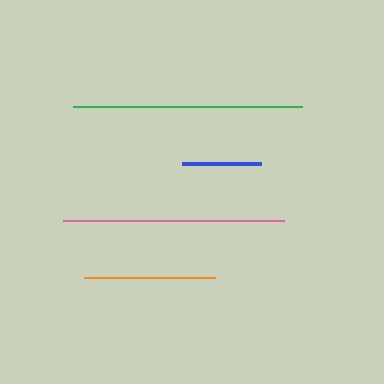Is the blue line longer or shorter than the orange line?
The orange line is longer than the blue line.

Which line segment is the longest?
The green line is the longest at approximately 229 pixels.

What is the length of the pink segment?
The pink segment is approximately 221 pixels long.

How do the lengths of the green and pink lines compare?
The green and pink lines are approximately the same length.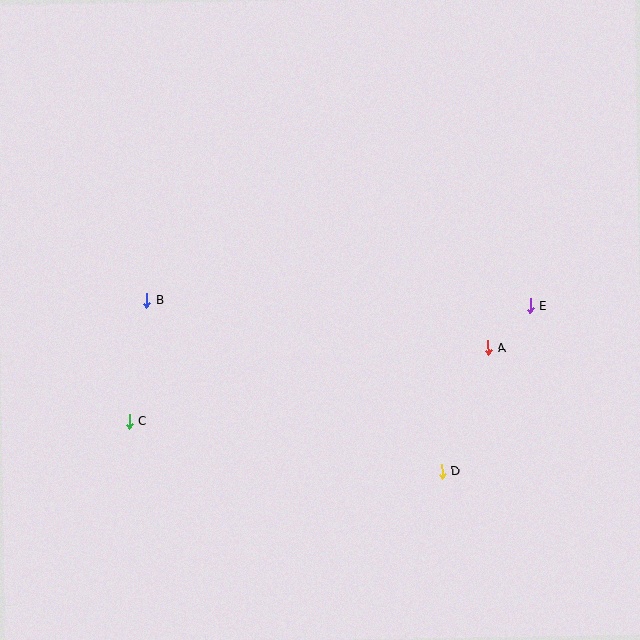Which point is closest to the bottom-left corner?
Point C is closest to the bottom-left corner.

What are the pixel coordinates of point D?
Point D is at (442, 471).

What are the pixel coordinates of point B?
Point B is at (146, 300).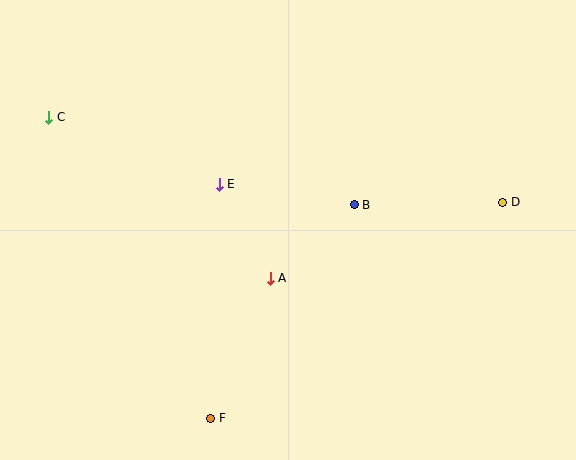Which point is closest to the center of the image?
Point A at (270, 278) is closest to the center.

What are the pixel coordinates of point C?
Point C is at (49, 117).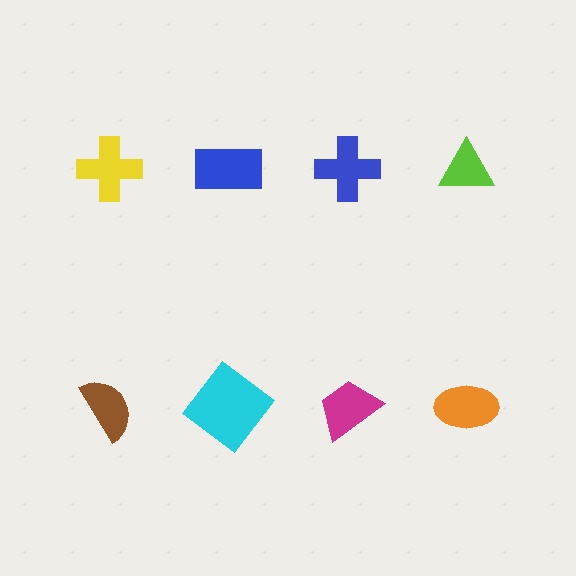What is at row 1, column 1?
A yellow cross.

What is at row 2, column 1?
A brown semicircle.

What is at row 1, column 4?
A lime triangle.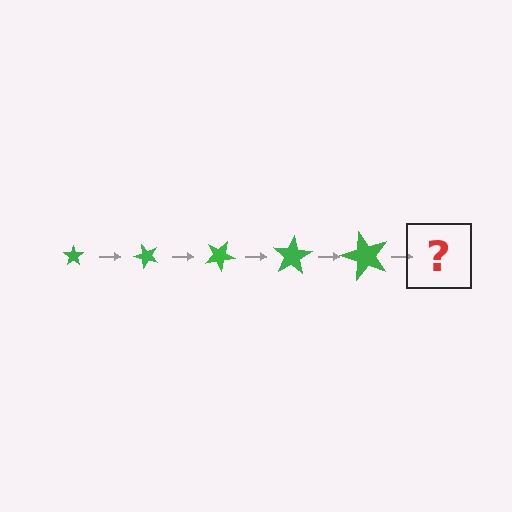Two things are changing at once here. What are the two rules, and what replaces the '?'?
The two rules are that the star grows larger each step and it rotates 50 degrees each step. The '?' should be a star, larger than the previous one and rotated 250 degrees from the start.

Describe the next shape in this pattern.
It should be a star, larger than the previous one and rotated 250 degrees from the start.